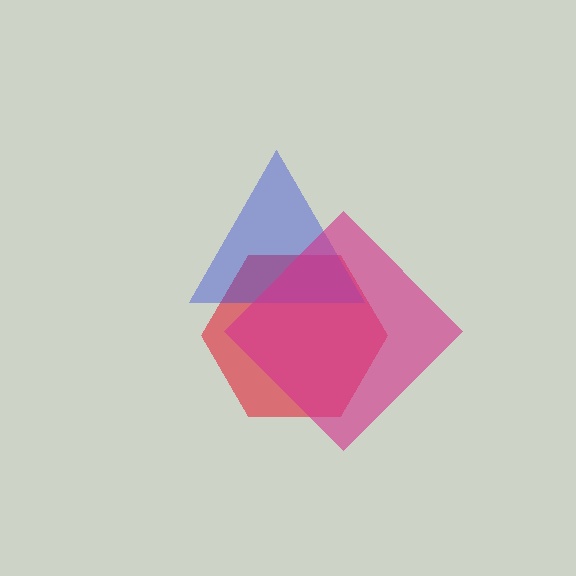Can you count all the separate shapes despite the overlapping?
Yes, there are 3 separate shapes.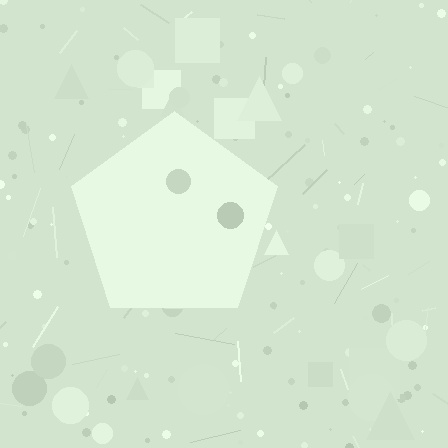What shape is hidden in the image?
A pentagon is hidden in the image.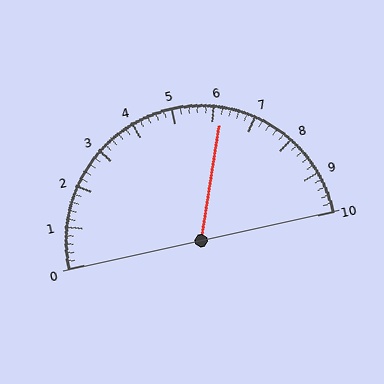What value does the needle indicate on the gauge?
The needle indicates approximately 6.2.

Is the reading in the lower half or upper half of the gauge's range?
The reading is in the upper half of the range (0 to 10).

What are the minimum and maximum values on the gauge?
The gauge ranges from 0 to 10.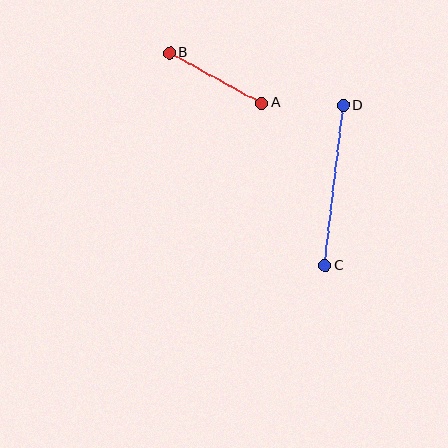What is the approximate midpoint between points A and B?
The midpoint is at approximately (216, 78) pixels.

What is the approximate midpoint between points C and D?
The midpoint is at approximately (334, 185) pixels.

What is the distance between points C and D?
The distance is approximately 161 pixels.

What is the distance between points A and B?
The distance is approximately 105 pixels.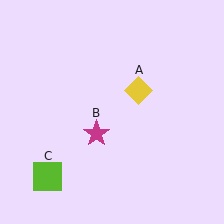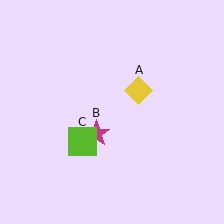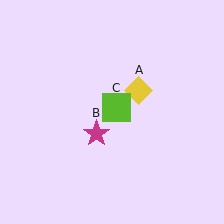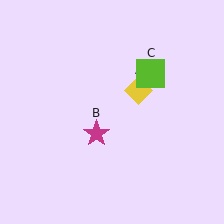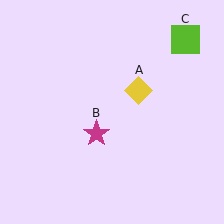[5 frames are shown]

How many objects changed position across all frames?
1 object changed position: lime square (object C).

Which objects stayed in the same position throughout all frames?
Yellow diamond (object A) and magenta star (object B) remained stationary.